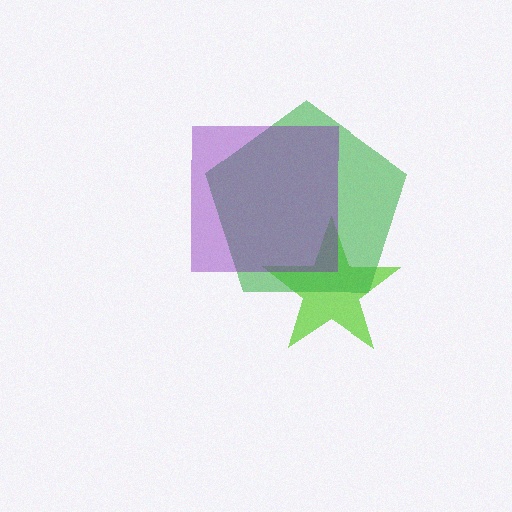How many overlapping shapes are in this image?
There are 3 overlapping shapes in the image.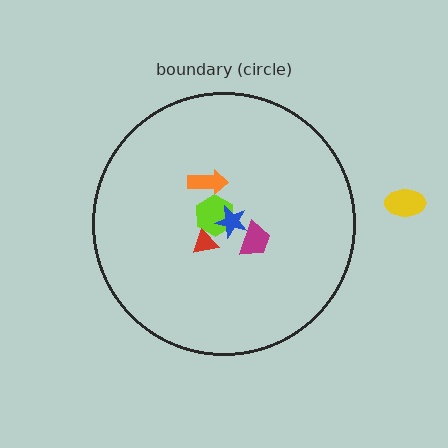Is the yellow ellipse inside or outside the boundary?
Outside.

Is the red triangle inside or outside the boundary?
Inside.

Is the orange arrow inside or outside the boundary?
Inside.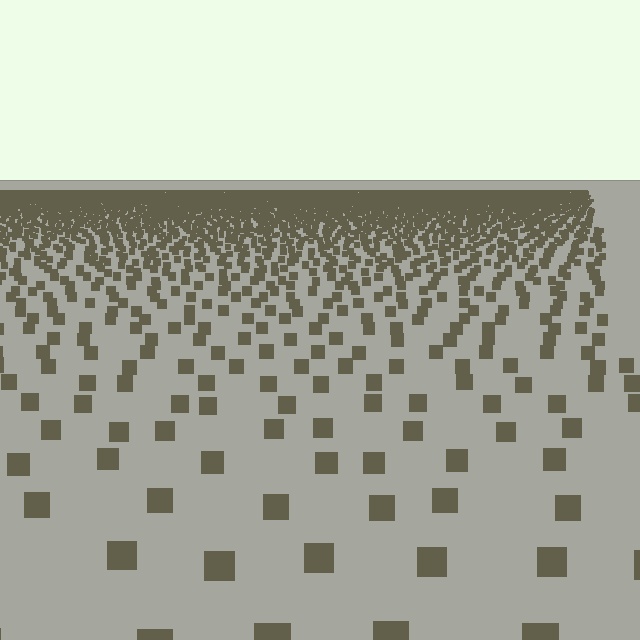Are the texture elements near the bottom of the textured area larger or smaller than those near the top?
Larger. Near the bottom, elements are closer to the viewer and appear at a bigger on-screen size.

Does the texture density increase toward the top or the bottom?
Density increases toward the top.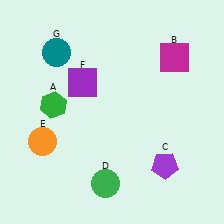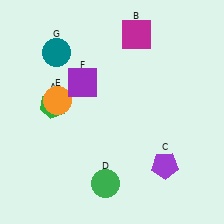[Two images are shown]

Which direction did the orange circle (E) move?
The orange circle (E) moved up.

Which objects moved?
The objects that moved are: the magenta square (B), the orange circle (E).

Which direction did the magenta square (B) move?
The magenta square (B) moved left.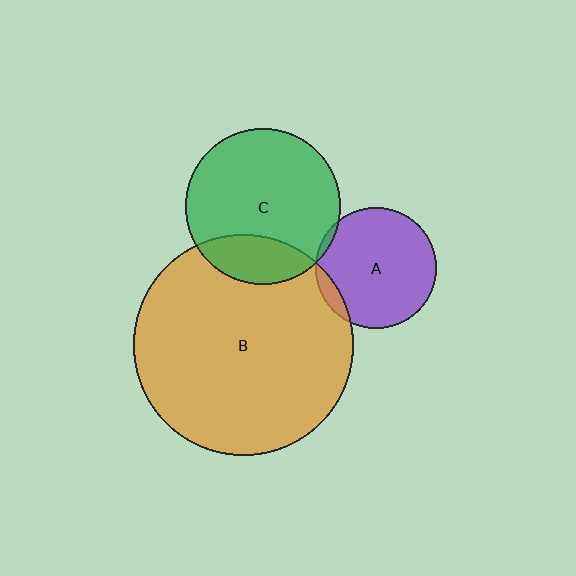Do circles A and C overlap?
Yes.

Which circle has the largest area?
Circle B (orange).